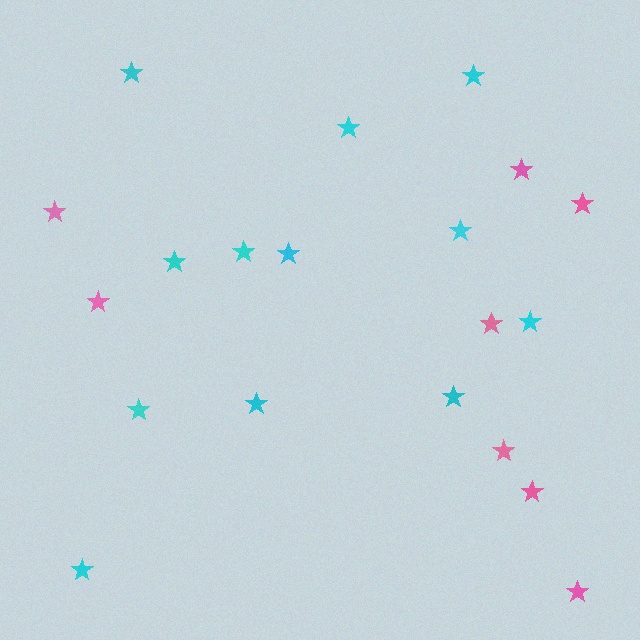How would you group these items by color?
There are 2 groups: one group of cyan stars (12) and one group of pink stars (8).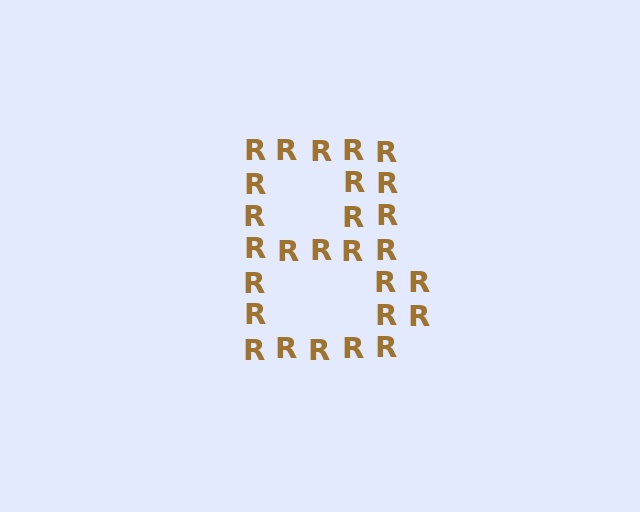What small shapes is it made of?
It is made of small letter R's.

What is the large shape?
The large shape is the letter B.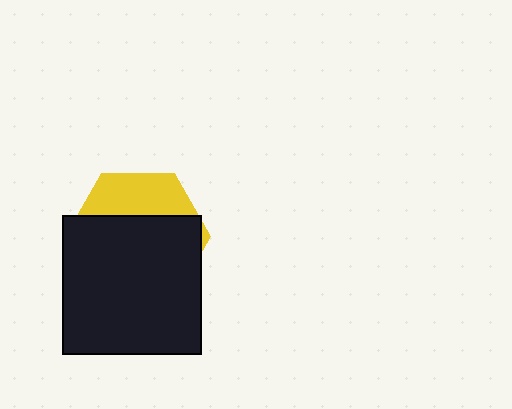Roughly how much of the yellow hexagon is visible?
A small part of it is visible (roughly 31%).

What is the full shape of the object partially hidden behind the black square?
The partially hidden object is a yellow hexagon.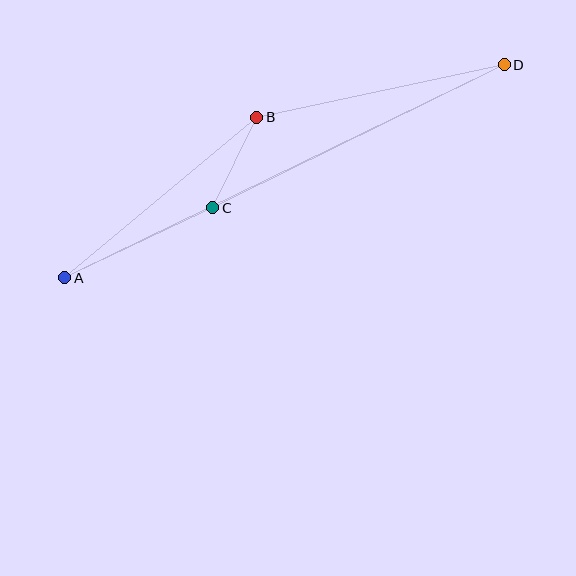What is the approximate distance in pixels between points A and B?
The distance between A and B is approximately 250 pixels.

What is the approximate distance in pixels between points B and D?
The distance between B and D is approximately 253 pixels.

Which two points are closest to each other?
Points B and C are closest to each other.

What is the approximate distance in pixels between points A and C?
The distance between A and C is approximately 164 pixels.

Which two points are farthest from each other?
Points A and D are farthest from each other.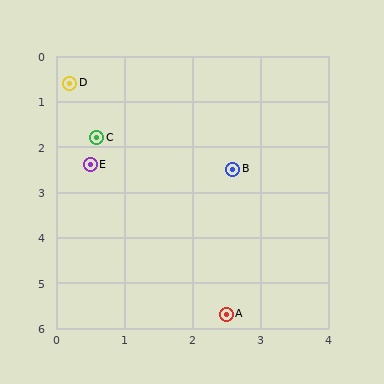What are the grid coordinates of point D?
Point D is at approximately (0.2, 0.6).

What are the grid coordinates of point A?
Point A is at approximately (2.5, 5.7).